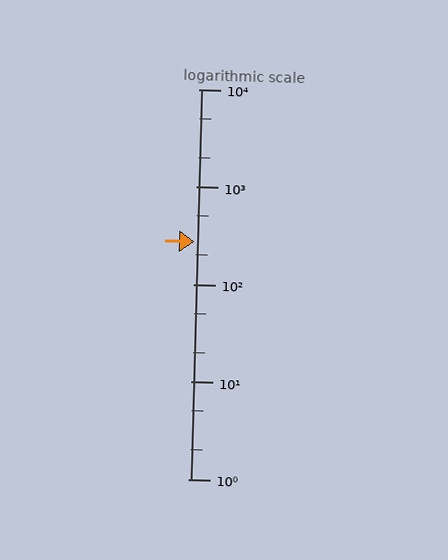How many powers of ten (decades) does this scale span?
The scale spans 4 decades, from 1 to 10000.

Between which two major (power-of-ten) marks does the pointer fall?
The pointer is between 100 and 1000.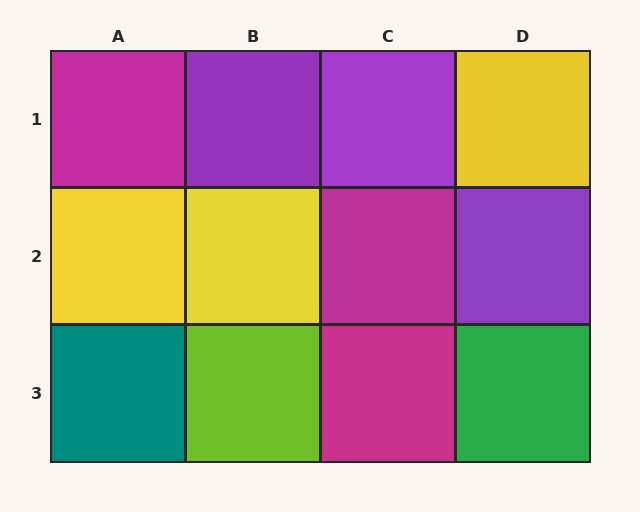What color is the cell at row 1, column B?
Purple.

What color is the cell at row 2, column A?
Yellow.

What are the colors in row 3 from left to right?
Teal, lime, magenta, green.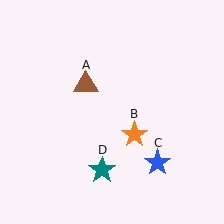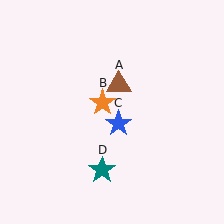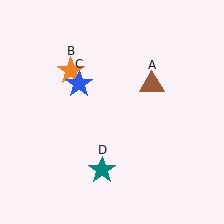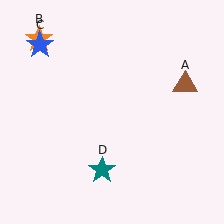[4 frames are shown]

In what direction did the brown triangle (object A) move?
The brown triangle (object A) moved right.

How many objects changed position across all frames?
3 objects changed position: brown triangle (object A), orange star (object B), blue star (object C).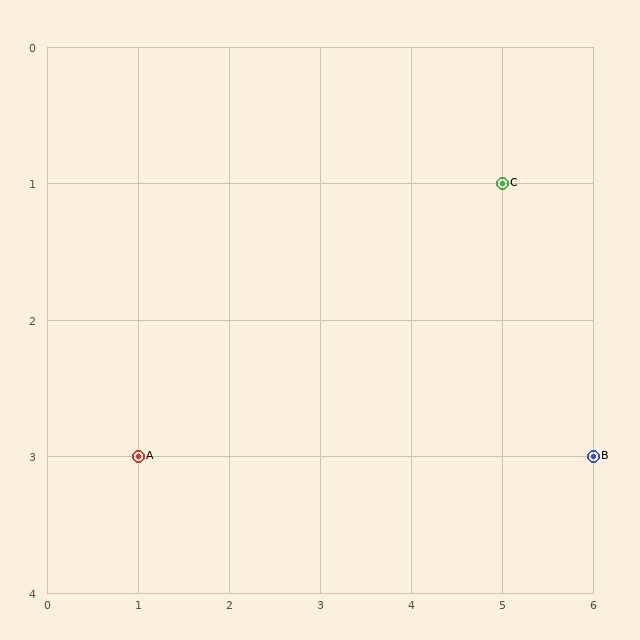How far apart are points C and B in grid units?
Points C and B are 1 column and 2 rows apart (about 2.2 grid units diagonally).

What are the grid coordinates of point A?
Point A is at grid coordinates (1, 3).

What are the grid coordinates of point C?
Point C is at grid coordinates (5, 1).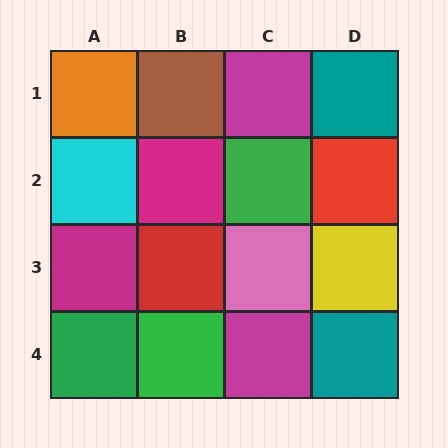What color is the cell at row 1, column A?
Orange.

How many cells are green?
3 cells are green.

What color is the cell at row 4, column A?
Green.